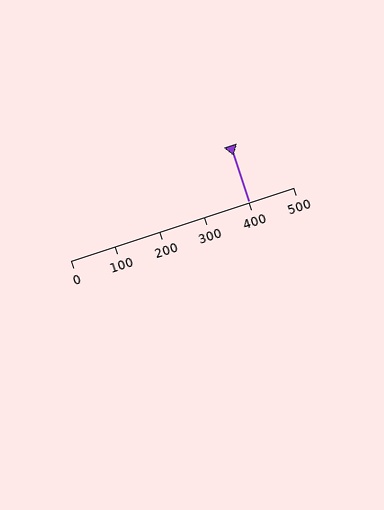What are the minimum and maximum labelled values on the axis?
The axis runs from 0 to 500.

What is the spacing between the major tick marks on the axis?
The major ticks are spaced 100 apart.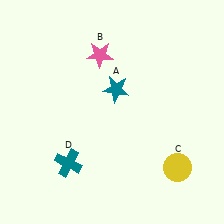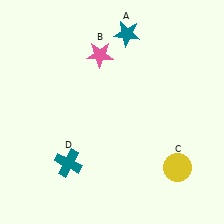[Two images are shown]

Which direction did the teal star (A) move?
The teal star (A) moved up.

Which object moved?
The teal star (A) moved up.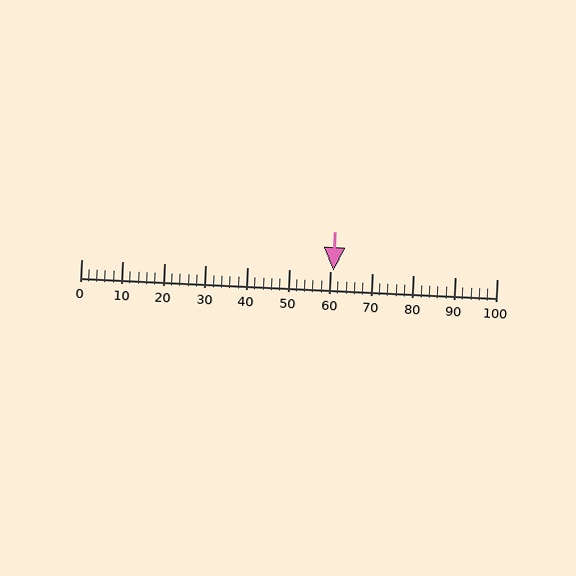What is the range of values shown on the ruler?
The ruler shows values from 0 to 100.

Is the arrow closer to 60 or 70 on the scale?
The arrow is closer to 60.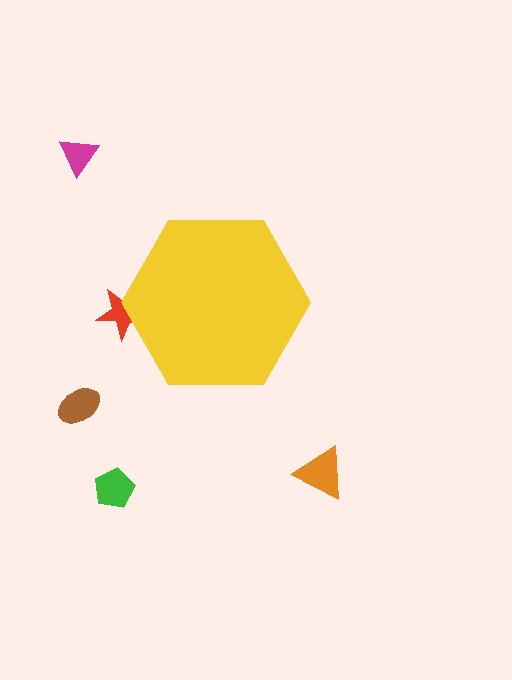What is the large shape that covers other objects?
A yellow hexagon.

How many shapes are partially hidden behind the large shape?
1 shape is partially hidden.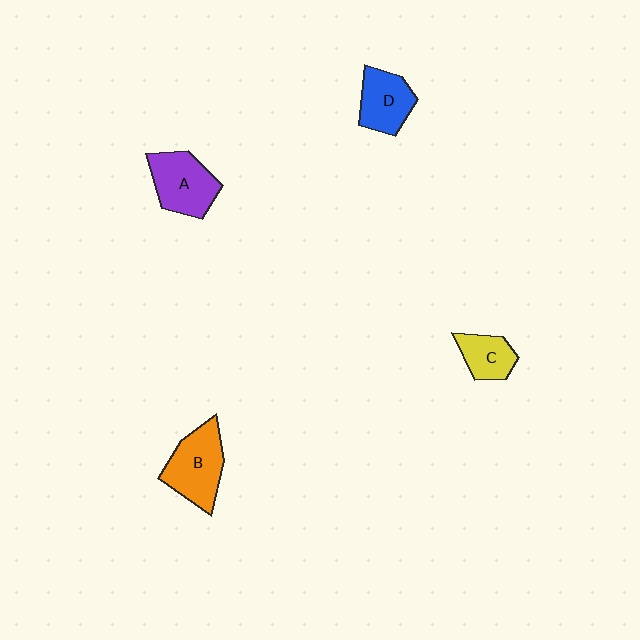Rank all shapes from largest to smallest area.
From largest to smallest: B (orange), A (purple), D (blue), C (yellow).